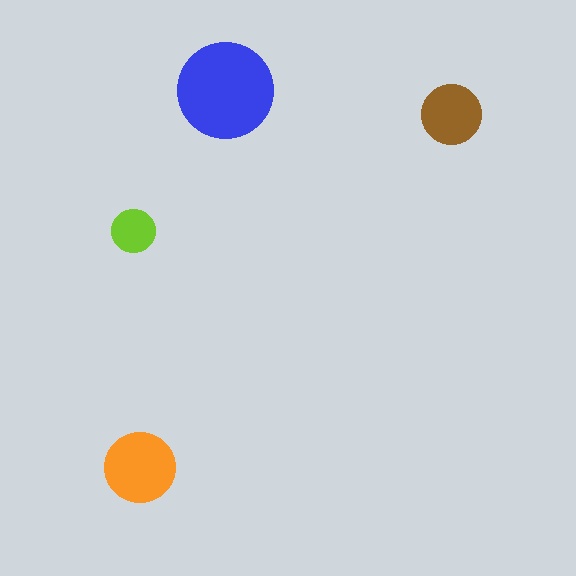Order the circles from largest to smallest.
the blue one, the orange one, the brown one, the lime one.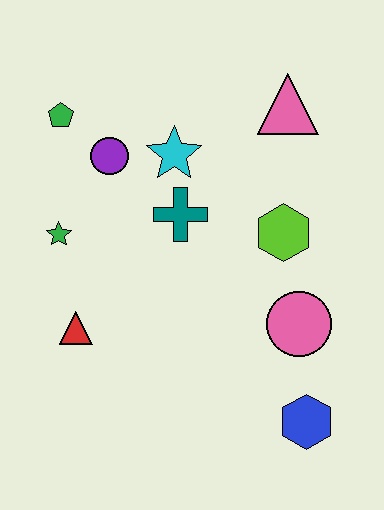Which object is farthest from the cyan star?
The blue hexagon is farthest from the cyan star.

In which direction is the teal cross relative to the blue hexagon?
The teal cross is above the blue hexagon.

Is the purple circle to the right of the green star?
Yes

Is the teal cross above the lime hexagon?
Yes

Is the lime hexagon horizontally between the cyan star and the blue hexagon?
Yes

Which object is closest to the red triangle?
The green star is closest to the red triangle.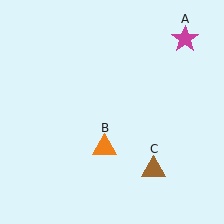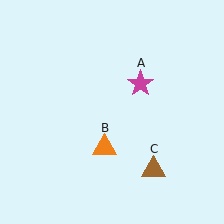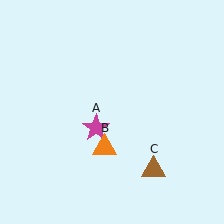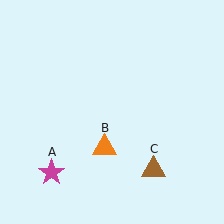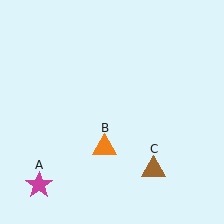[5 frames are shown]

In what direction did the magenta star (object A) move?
The magenta star (object A) moved down and to the left.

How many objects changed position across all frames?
1 object changed position: magenta star (object A).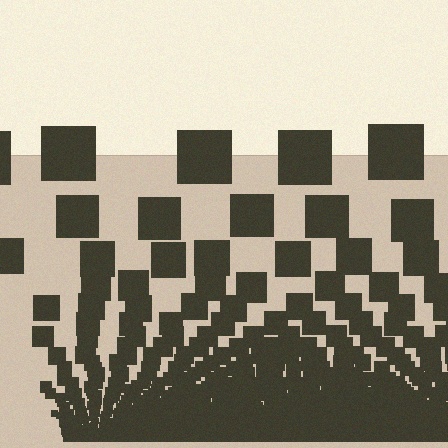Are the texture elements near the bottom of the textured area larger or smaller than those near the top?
Smaller. The gradient is inverted — elements near the bottom are smaller and denser.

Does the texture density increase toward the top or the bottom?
Density increases toward the bottom.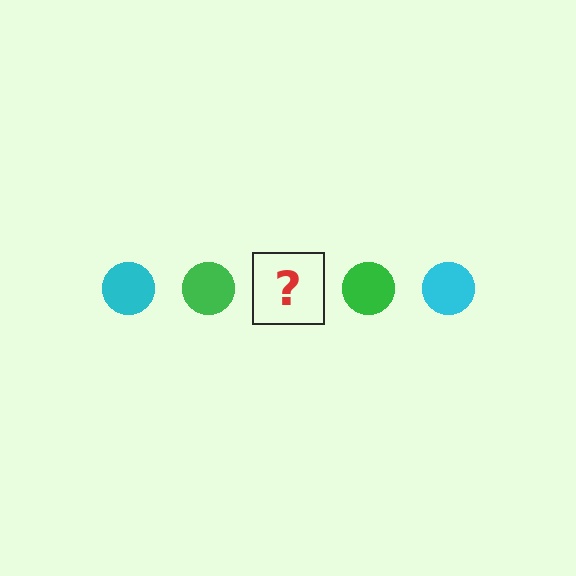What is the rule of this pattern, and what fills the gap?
The rule is that the pattern cycles through cyan, green circles. The gap should be filled with a cyan circle.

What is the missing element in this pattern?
The missing element is a cyan circle.